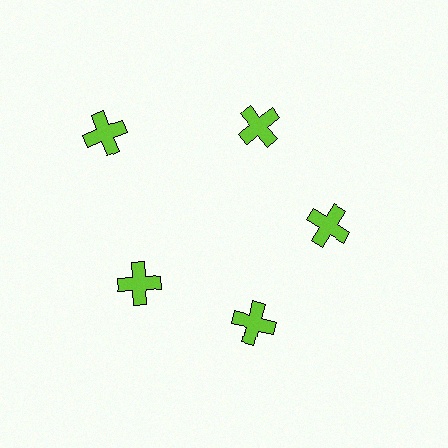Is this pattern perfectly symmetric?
No. The 5 lime crosses are arranged in a ring, but one element near the 10 o'clock position is pushed outward from the center, breaking the 5-fold rotational symmetry.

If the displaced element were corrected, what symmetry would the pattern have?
It would have 5-fold rotational symmetry — the pattern would map onto itself every 72 degrees.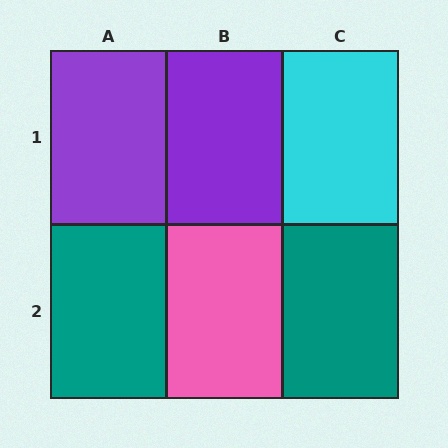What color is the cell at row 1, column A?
Purple.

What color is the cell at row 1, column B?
Purple.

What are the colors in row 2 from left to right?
Teal, pink, teal.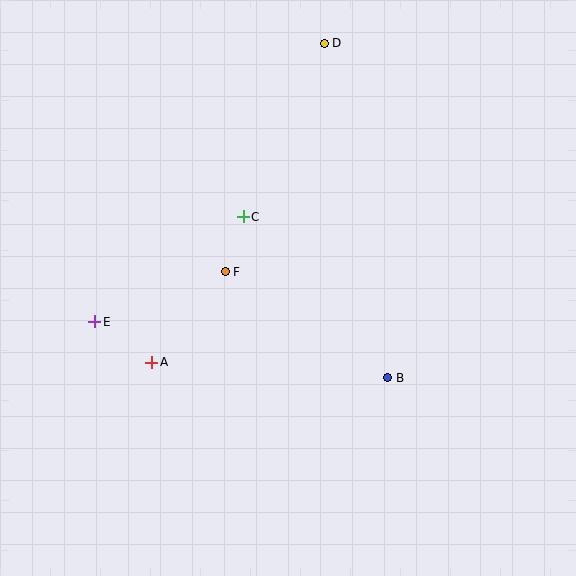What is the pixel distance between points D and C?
The distance between D and C is 191 pixels.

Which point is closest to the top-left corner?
Point C is closest to the top-left corner.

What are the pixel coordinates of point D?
Point D is at (324, 43).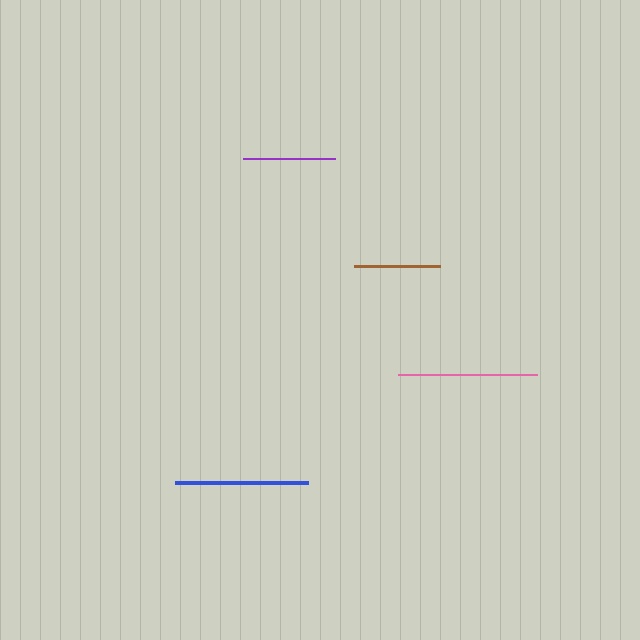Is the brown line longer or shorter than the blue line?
The blue line is longer than the brown line.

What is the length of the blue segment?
The blue segment is approximately 134 pixels long.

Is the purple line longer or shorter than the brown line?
The purple line is longer than the brown line.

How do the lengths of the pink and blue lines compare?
The pink and blue lines are approximately the same length.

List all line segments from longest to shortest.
From longest to shortest: pink, blue, purple, brown.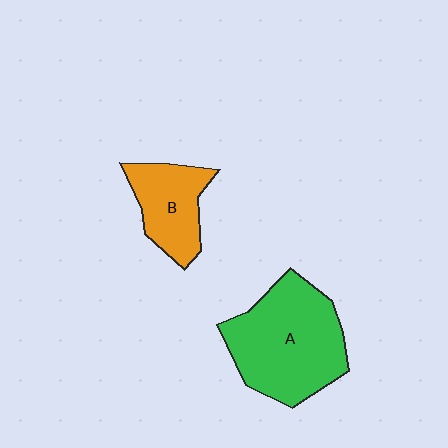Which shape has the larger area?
Shape A (green).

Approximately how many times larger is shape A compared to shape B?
Approximately 1.9 times.